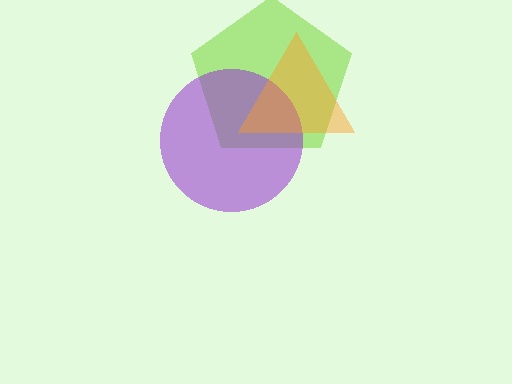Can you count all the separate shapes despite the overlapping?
Yes, there are 3 separate shapes.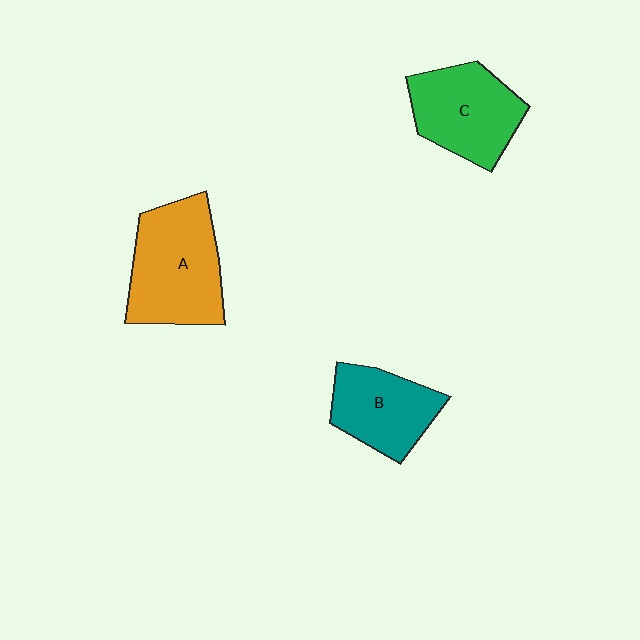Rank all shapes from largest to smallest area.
From largest to smallest: A (orange), C (green), B (teal).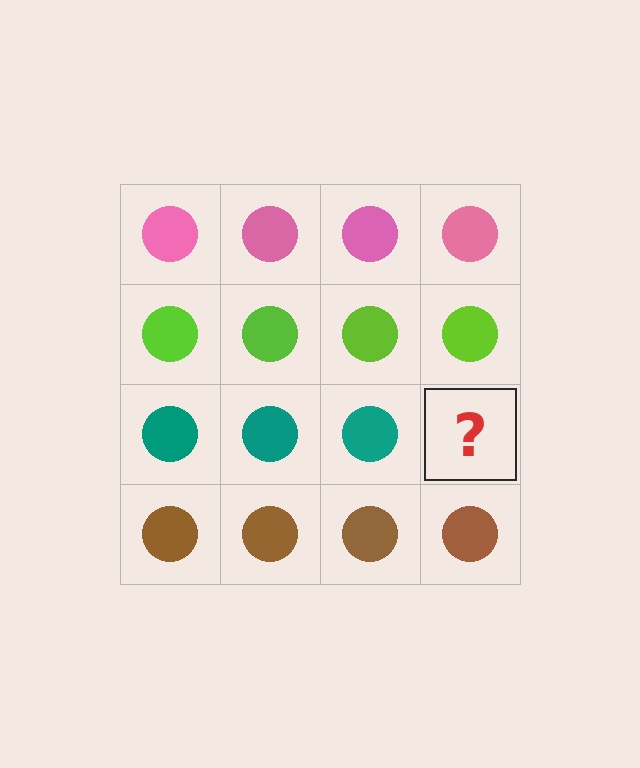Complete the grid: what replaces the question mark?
The question mark should be replaced with a teal circle.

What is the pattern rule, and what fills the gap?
The rule is that each row has a consistent color. The gap should be filled with a teal circle.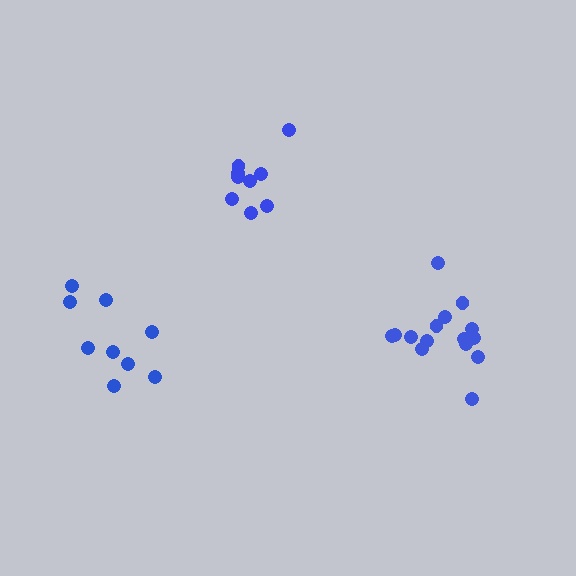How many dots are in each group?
Group 1: 15 dots, Group 2: 9 dots, Group 3: 9 dots (33 total).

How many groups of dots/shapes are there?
There are 3 groups.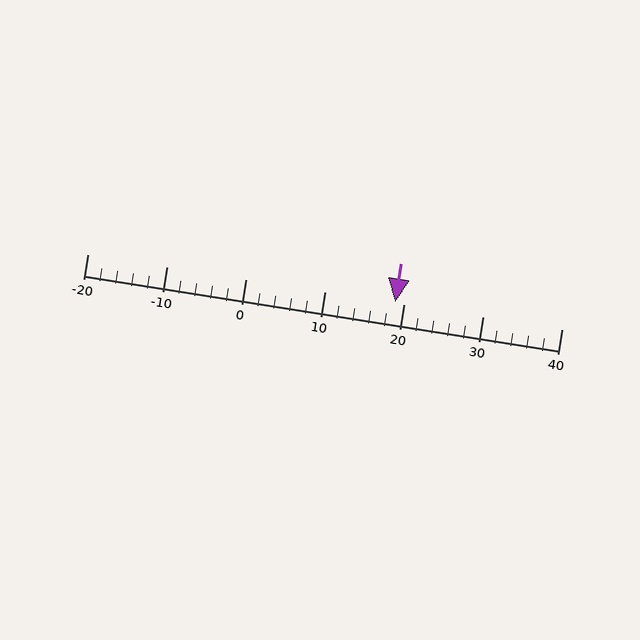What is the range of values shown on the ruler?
The ruler shows values from -20 to 40.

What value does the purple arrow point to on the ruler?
The purple arrow points to approximately 19.